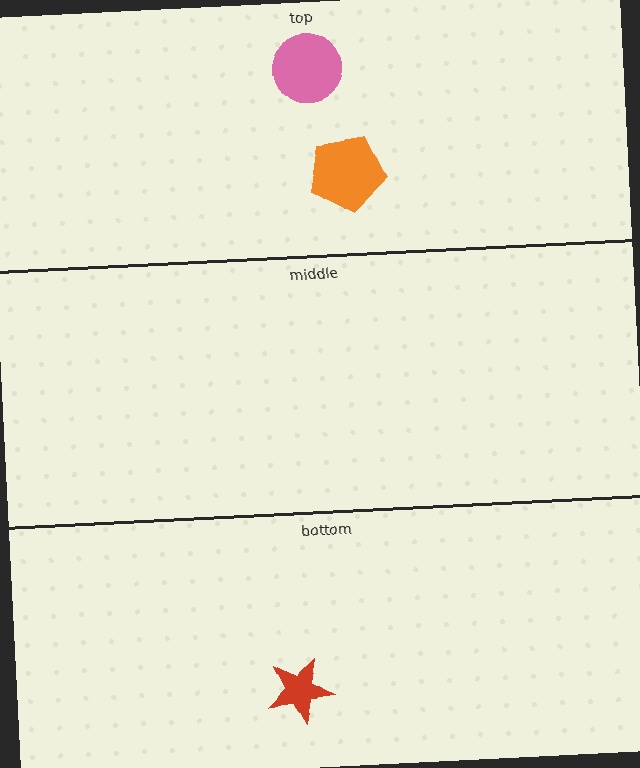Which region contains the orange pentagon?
The top region.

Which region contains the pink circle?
The top region.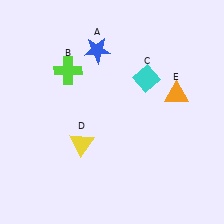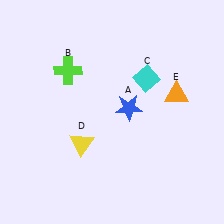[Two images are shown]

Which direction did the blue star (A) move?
The blue star (A) moved down.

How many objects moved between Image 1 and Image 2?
1 object moved between the two images.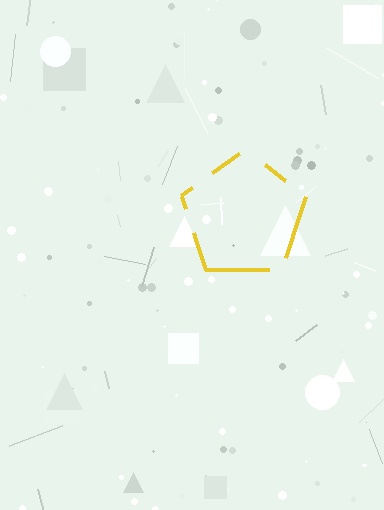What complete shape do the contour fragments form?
The contour fragments form a pentagon.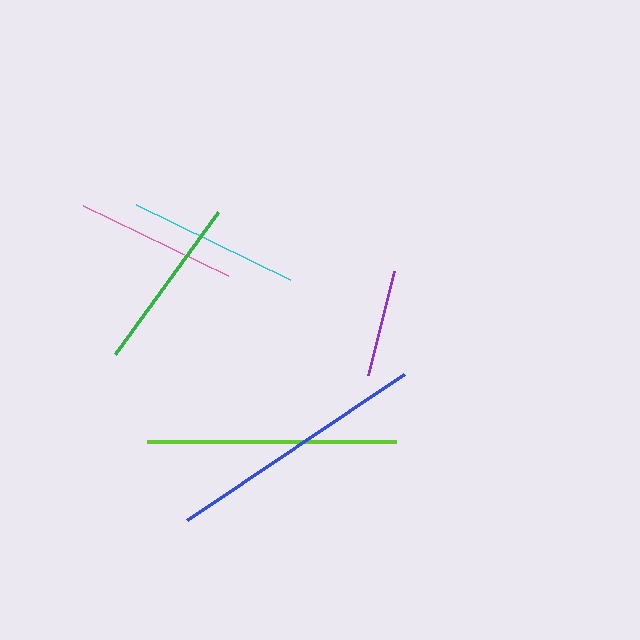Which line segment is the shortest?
The purple line is the shortest at approximately 107 pixels.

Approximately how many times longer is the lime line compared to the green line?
The lime line is approximately 1.4 times the length of the green line.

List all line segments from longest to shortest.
From longest to shortest: blue, lime, green, cyan, pink, purple.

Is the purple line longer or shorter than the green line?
The green line is longer than the purple line.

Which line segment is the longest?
The blue line is the longest at approximately 262 pixels.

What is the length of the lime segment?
The lime segment is approximately 248 pixels long.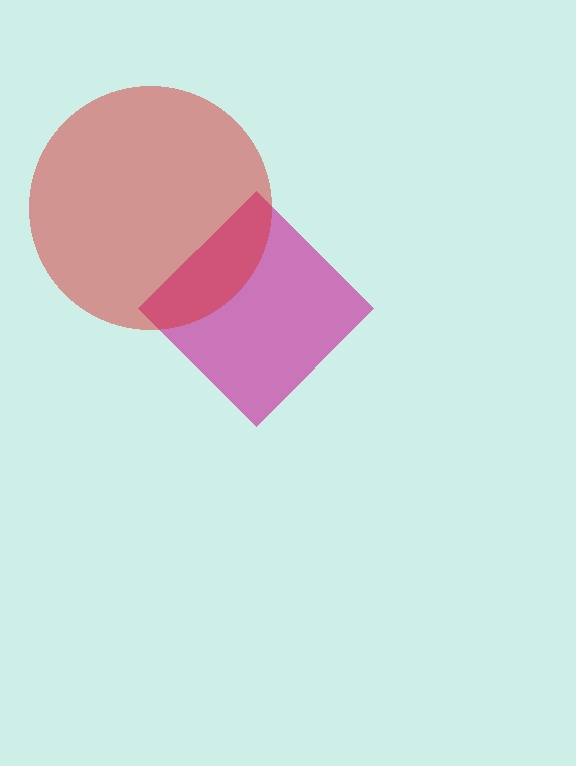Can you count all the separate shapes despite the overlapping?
Yes, there are 2 separate shapes.